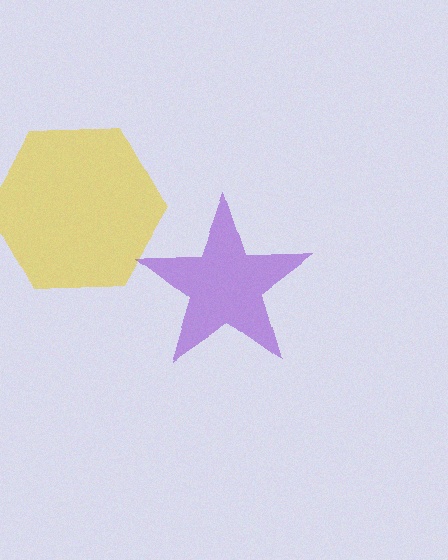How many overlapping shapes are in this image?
There are 2 overlapping shapes in the image.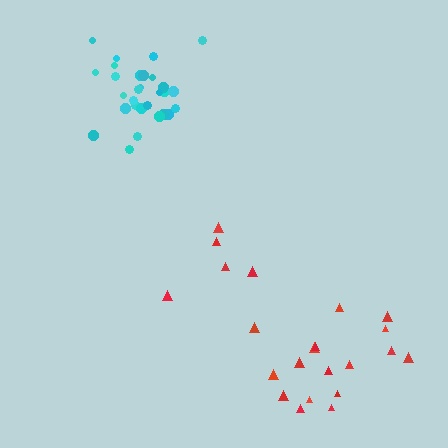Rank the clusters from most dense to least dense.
cyan, red.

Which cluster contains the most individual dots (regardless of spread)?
Cyan (29).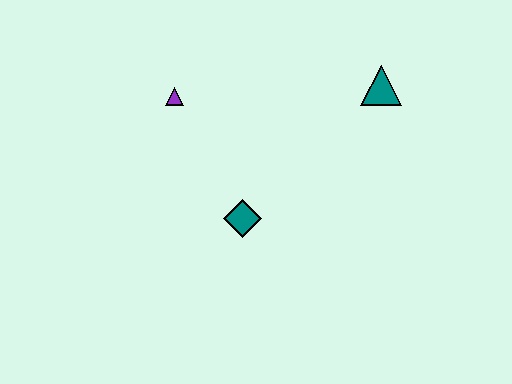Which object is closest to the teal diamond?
The purple triangle is closest to the teal diamond.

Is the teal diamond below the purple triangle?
Yes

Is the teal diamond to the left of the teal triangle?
Yes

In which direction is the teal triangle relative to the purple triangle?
The teal triangle is to the right of the purple triangle.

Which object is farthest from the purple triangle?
The teal triangle is farthest from the purple triangle.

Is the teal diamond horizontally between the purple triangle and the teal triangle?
Yes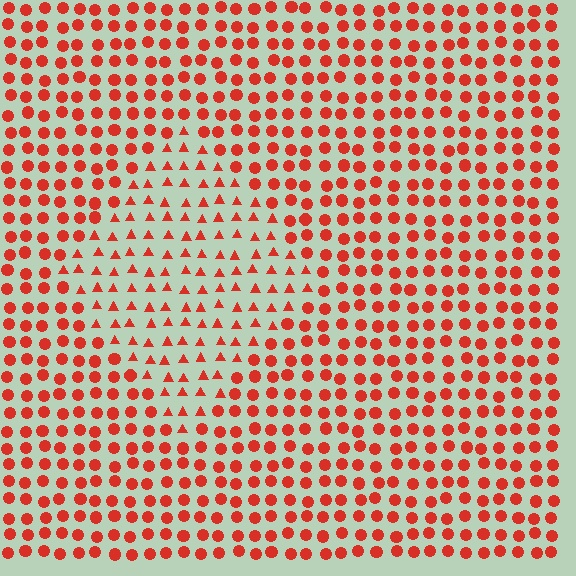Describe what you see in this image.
The image is filled with small red elements arranged in a uniform grid. A diamond-shaped region contains triangles, while the surrounding area contains circles. The boundary is defined purely by the change in element shape.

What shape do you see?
I see a diamond.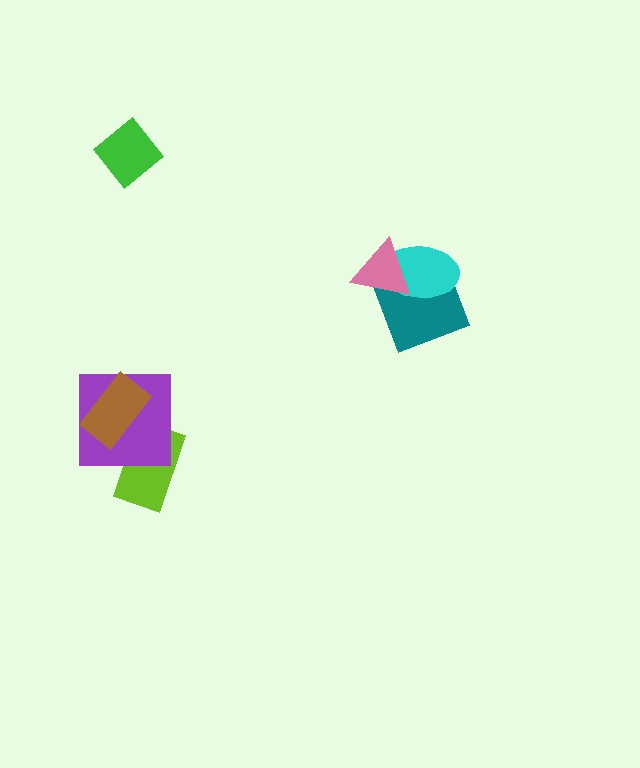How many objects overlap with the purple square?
2 objects overlap with the purple square.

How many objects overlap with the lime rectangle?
2 objects overlap with the lime rectangle.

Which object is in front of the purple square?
The brown rectangle is in front of the purple square.